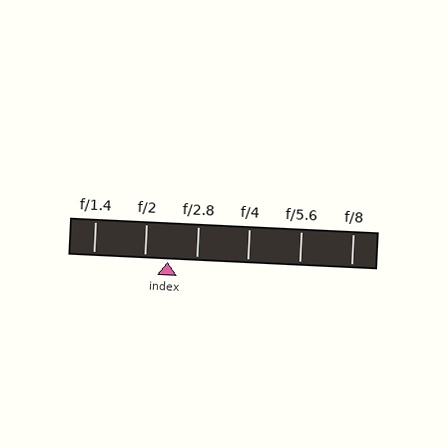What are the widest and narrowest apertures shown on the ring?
The widest aperture shown is f/1.4 and the narrowest is f/8.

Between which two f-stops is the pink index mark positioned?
The index mark is between f/2 and f/2.8.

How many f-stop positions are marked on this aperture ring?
There are 6 f-stop positions marked.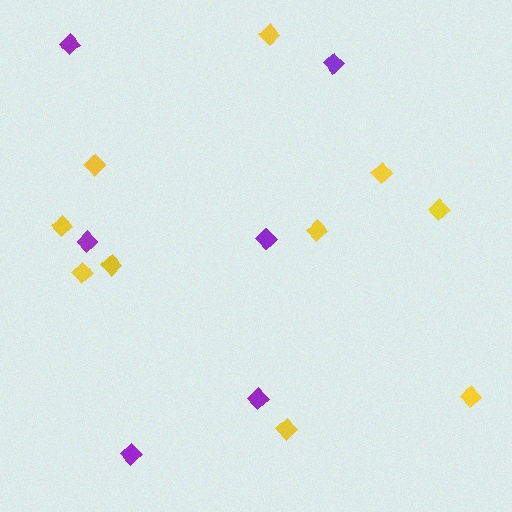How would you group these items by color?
There are 2 groups: one group of purple diamonds (6) and one group of yellow diamonds (10).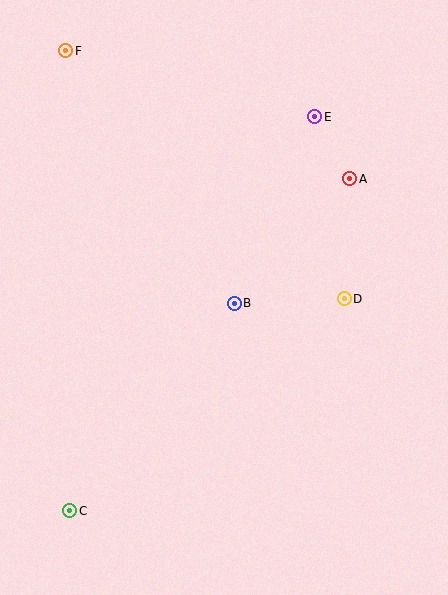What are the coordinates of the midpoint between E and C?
The midpoint between E and C is at (192, 314).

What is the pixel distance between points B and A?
The distance between B and A is 170 pixels.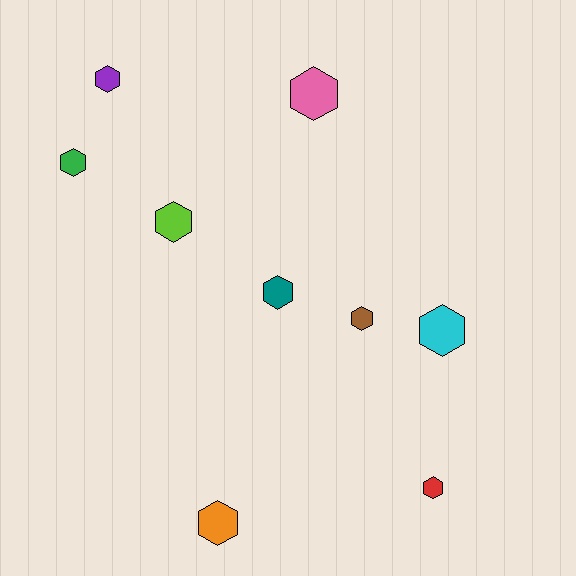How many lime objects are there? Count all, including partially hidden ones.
There is 1 lime object.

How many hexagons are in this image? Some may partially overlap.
There are 9 hexagons.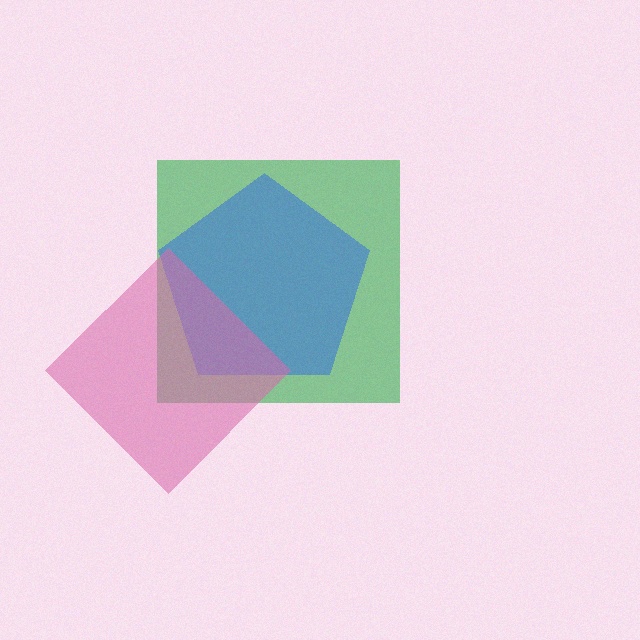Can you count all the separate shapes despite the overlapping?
Yes, there are 3 separate shapes.